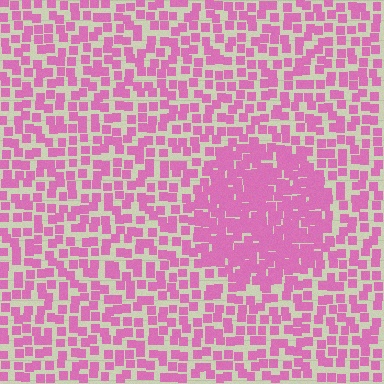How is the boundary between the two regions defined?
The boundary is defined by a change in element density (approximately 1.9x ratio). All elements are the same color, size, and shape.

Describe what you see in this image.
The image contains small pink elements arranged at two different densities. A circle-shaped region is visible where the elements are more densely packed than the surrounding area.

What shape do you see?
I see a circle.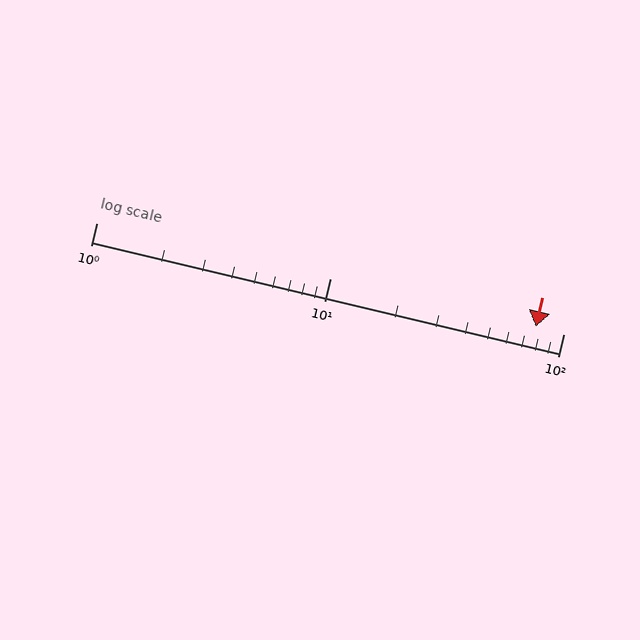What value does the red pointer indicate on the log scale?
The pointer indicates approximately 76.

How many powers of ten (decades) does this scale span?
The scale spans 2 decades, from 1 to 100.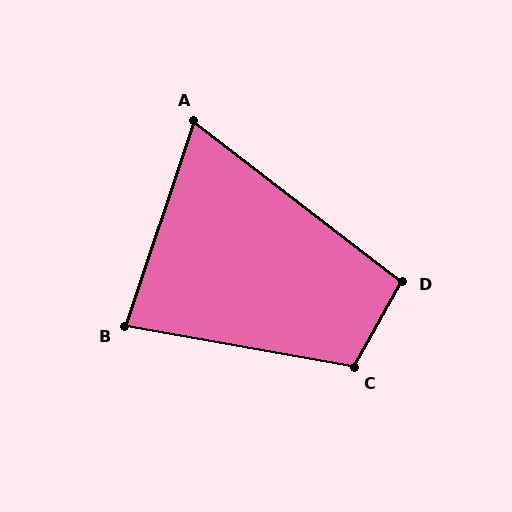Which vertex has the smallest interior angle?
A, at approximately 71 degrees.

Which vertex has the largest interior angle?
C, at approximately 109 degrees.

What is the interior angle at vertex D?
Approximately 98 degrees (obtuse).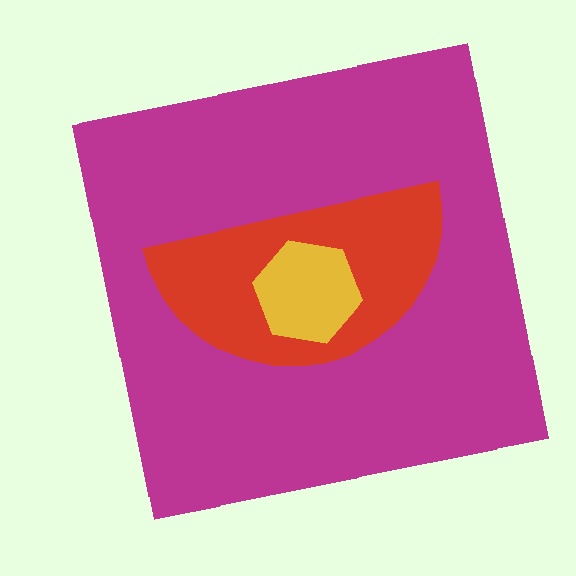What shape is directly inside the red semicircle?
The yellow hexagon.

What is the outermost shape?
The magenta square.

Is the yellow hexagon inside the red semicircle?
Yes.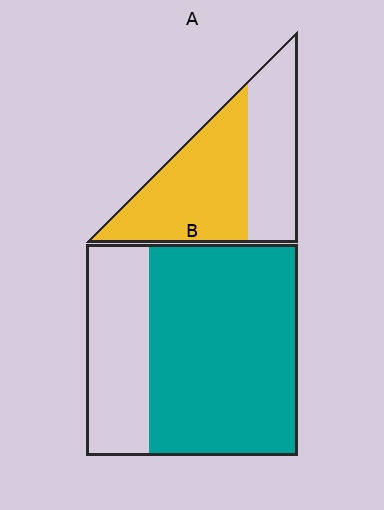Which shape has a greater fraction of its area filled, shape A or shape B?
Shape B.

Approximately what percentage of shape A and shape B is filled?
A is approximately 60% and B is approximately 70%.